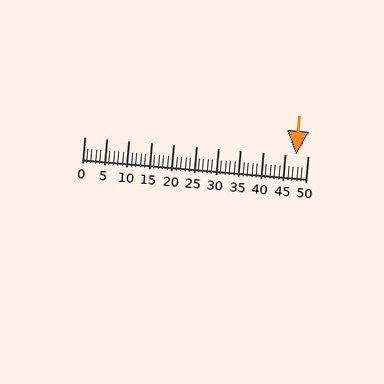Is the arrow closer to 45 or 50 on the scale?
The arrow is closer to 45.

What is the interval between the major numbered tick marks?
The major tick marks are spaced 5 units apart.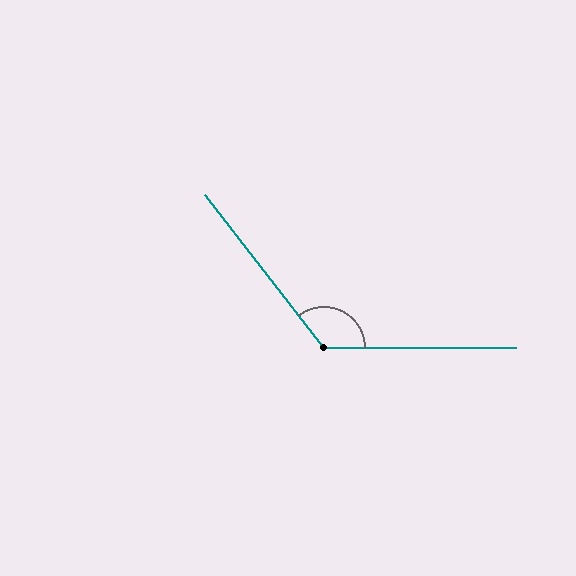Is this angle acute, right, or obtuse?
It is obtuse.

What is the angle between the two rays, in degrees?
Approximately 128 degrees.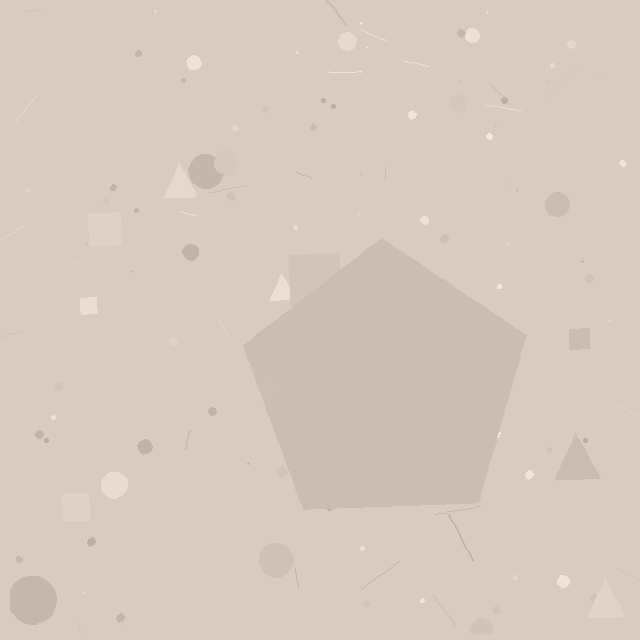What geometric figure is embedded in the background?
A pentagon is embedded in the background.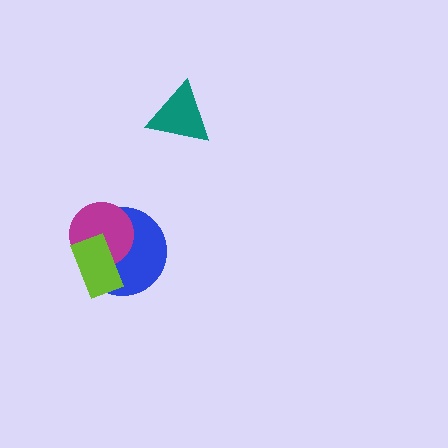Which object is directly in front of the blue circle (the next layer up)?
The magenta circle is directly in front of the blue circle.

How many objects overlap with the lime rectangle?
2 objects overlap with the lime rectangle.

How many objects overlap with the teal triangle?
0 objects overlap with the teal triangle.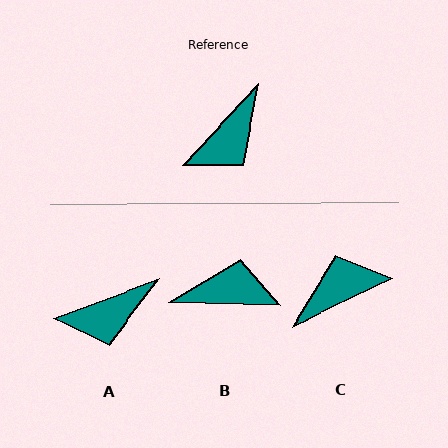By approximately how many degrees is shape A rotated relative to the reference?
Approximately 26 degrees clockwise.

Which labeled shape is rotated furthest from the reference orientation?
C, about 159 degrees away.